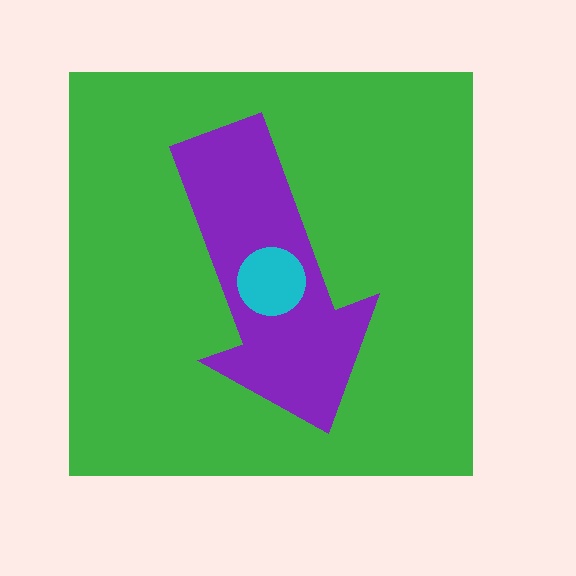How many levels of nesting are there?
3.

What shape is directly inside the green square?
The purple arrow.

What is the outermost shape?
The green square.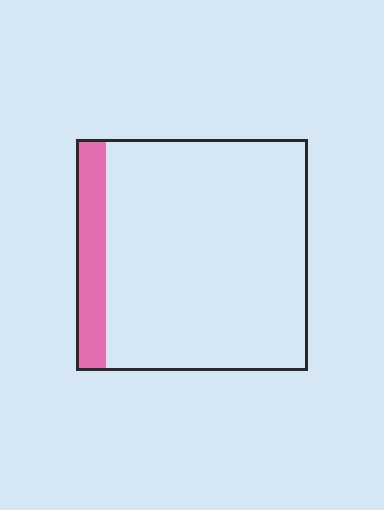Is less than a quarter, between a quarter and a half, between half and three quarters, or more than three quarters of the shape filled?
Less than a quarter.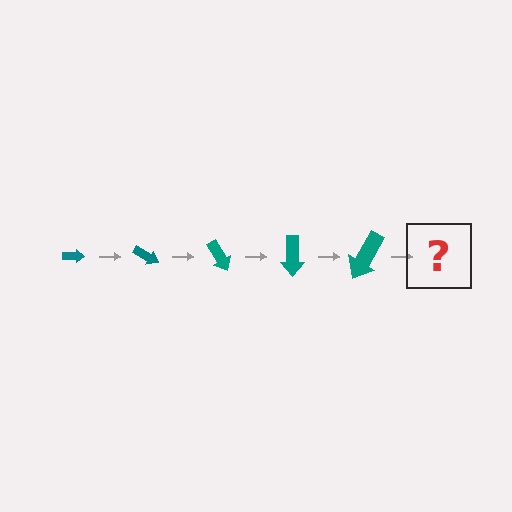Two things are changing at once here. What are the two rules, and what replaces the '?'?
The two rules are that the arrow grows larger each step and it rotates 30 degrees each step. The '?' should be an arrow, larger than the previous one and rotated 150 degrees from the start.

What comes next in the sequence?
The next element should be an arrow, larger than the previous one and rotated 150 degrees from the start.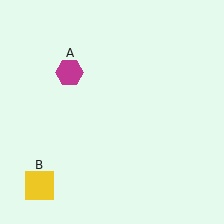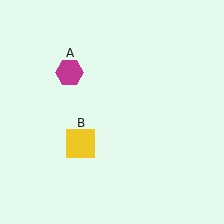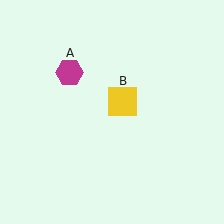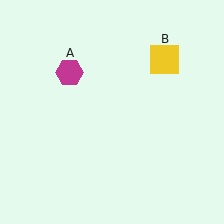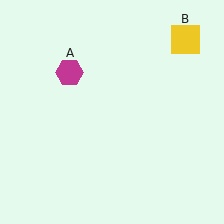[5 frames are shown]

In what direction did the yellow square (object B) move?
The yellow square (object B) moved up and to the right.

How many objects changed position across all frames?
1 object changed position: yellow square (object B).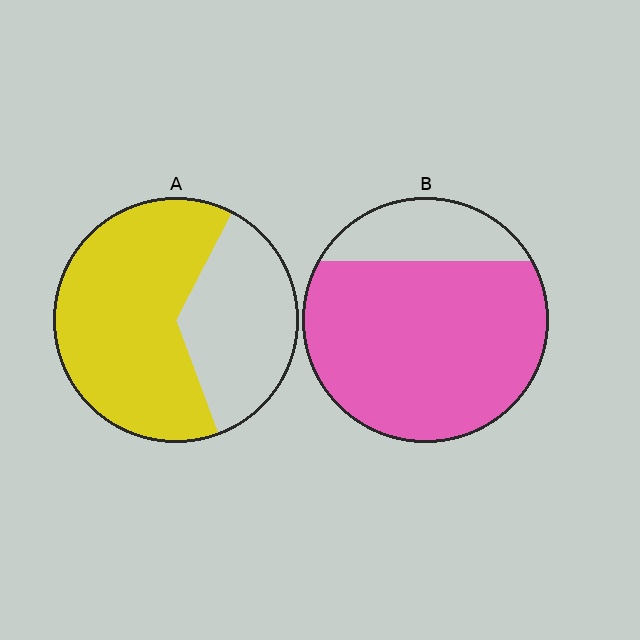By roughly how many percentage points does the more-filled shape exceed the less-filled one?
By roughly 15 percentage points (B over A).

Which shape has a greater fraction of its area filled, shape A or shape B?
Shape B.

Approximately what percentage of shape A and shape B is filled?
A is approximately 65% and B is approximately 80%.